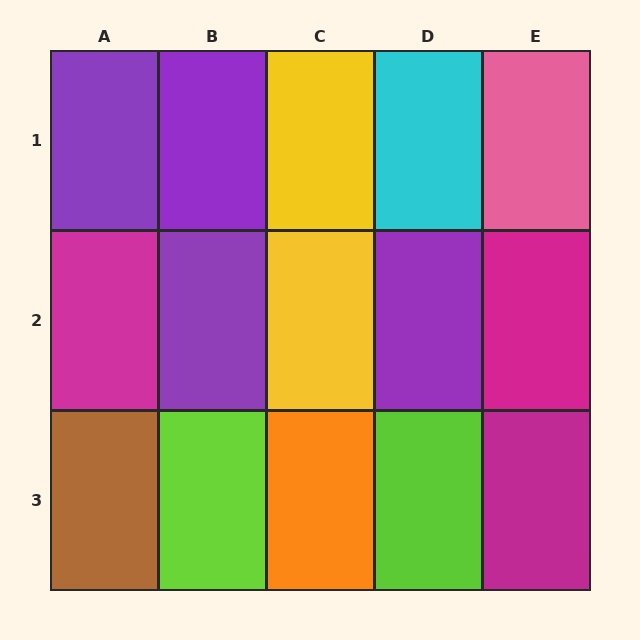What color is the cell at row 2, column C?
Yellow.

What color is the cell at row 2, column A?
Magenta.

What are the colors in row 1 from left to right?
Purple, purple, yellow, cyan, pink.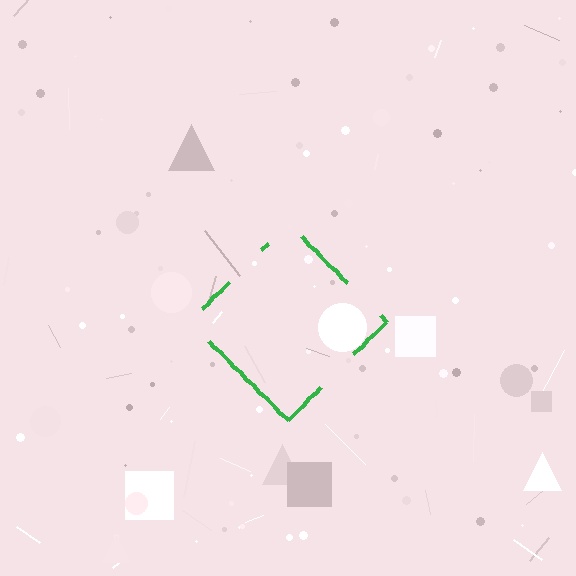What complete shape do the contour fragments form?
The contour fragments form a diamond.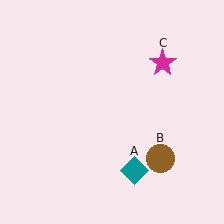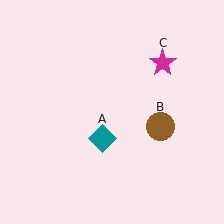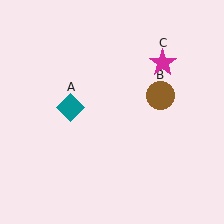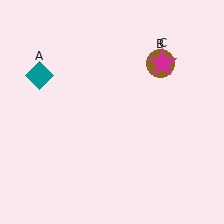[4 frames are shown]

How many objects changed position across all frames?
2 objects changed position: teal diamond (object A), brown circle (object B).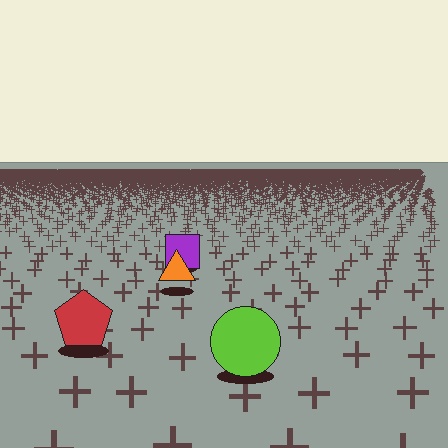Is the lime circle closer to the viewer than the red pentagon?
Yes. The lime circle is closer — you can tell from the texture gradient: the ground texture is coarser near it.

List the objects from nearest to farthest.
From nearest to farthest: the lime circle, the red pentagon, the orange triangle, the purple square.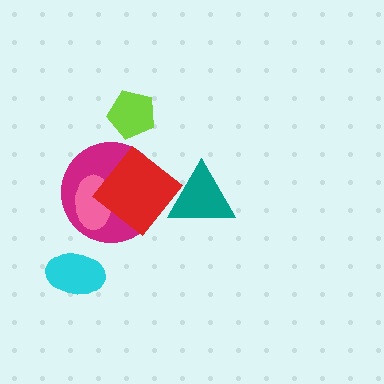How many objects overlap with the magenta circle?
2 objects overlap with the magenta circle.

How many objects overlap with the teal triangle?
0 objects overlap with the teal triangle.